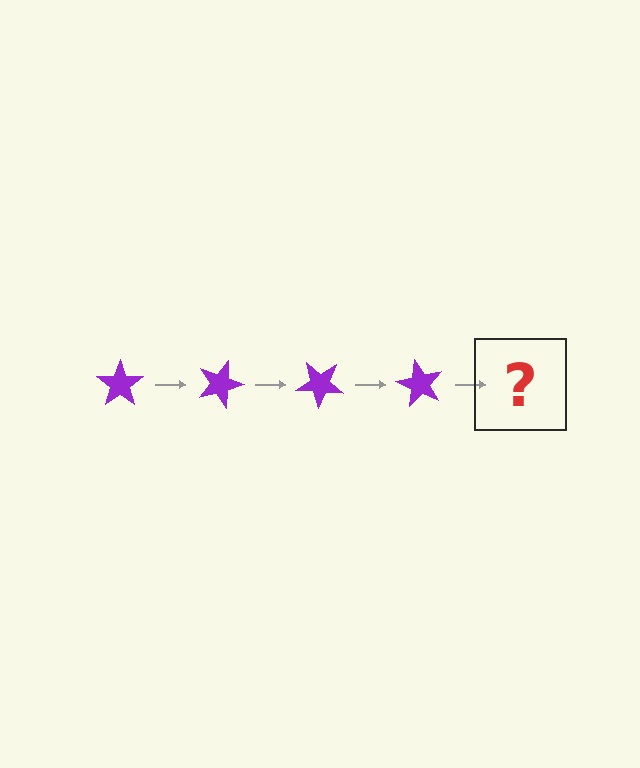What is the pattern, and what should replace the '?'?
The pattern is that the star rotates 20 degrees each step. The '?' should be a purple star rotated 80 degrees.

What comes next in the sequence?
The next element should be a purple star rotated 80 degrees.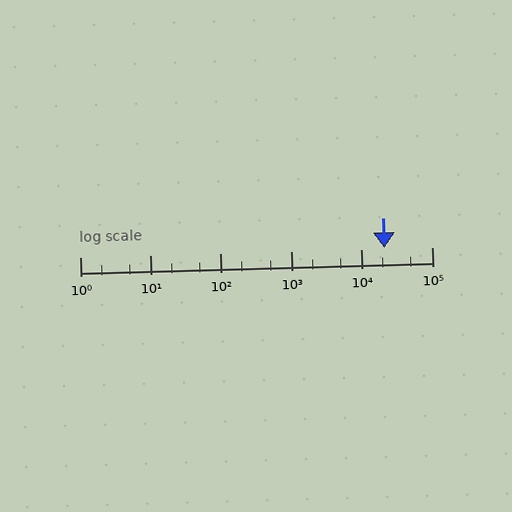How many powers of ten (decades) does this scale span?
The scale spans 5 decades, from 1 to 100000.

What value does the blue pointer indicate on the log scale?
The pointer indicates approximately 21000.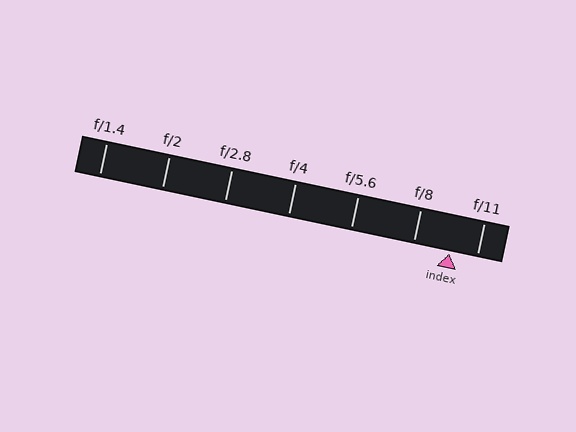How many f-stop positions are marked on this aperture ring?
There are 7 f-stop positions marked.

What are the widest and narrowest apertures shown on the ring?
The widest aperture shown is f/1.4 and the narrowest is f/11.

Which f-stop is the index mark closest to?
The index mark is closest to f/11.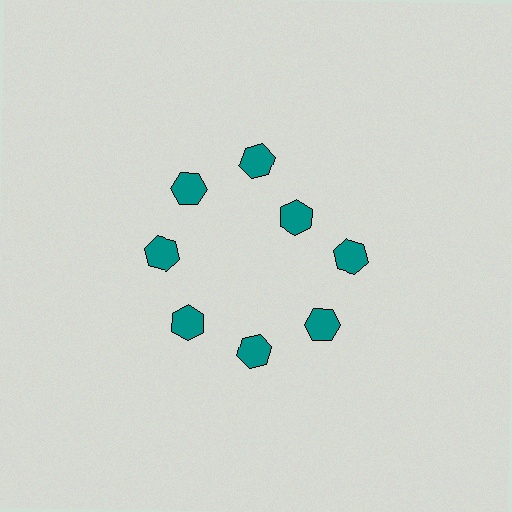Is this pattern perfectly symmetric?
No. The 8 teal hexagons are arranged in a ring, but one element near the 2 o'clock position is pulled inward toward the center, breaking the 8-fold rotational symmetry.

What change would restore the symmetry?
The symmetry would be restored by moving it outward, back onto the ring so that all 8 hexagons sit at equal angles and equal distance from the center.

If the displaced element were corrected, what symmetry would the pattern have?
It would have 8-fold rotational symmetry — the pattern would map onto itself every 45 degrees.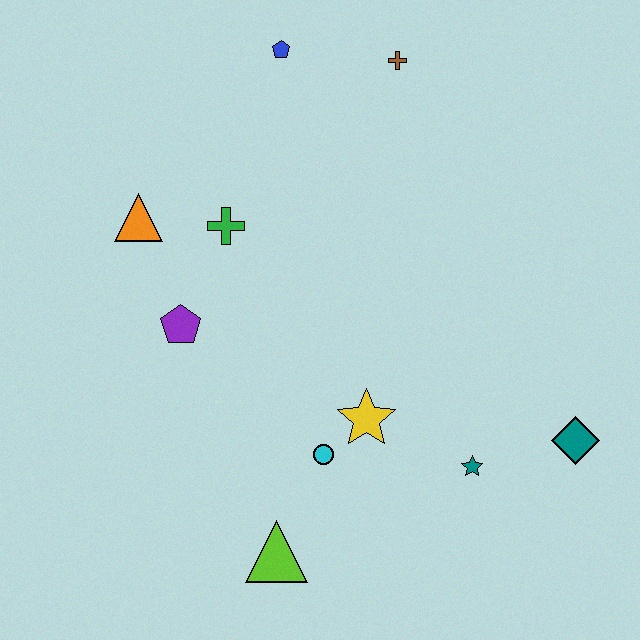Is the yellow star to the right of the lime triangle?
Yes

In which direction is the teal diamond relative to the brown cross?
The teal diamond is below the brown cross.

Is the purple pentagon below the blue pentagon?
Yes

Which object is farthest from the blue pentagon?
The lime triangle is farthest from the blue pentagon.